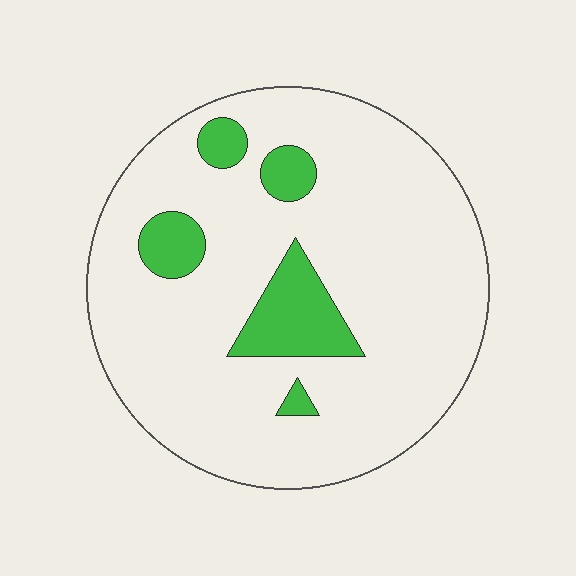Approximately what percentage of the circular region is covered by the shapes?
Approximately 15%.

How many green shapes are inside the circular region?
5.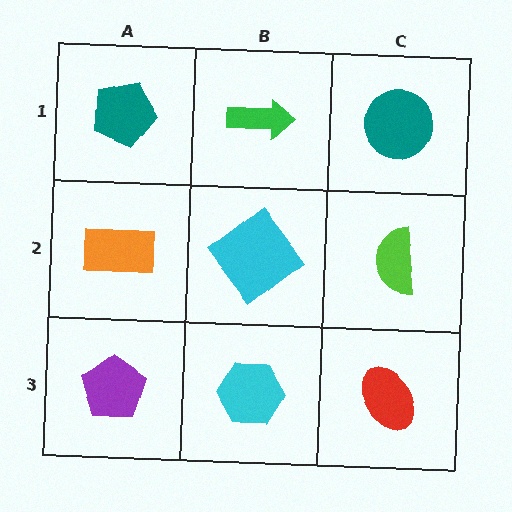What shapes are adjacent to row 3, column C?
A lime semicircle (row 2, column C), a cyan hexagon (row 3, column B).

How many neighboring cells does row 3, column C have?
2.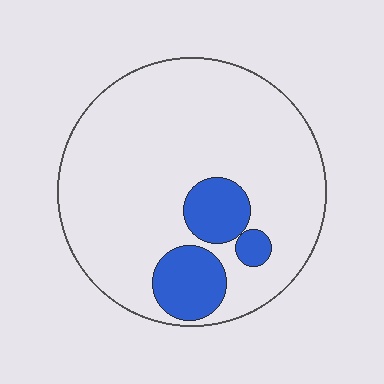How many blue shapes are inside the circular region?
3.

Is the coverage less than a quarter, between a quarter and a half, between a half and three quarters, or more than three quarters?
Less than a quarter.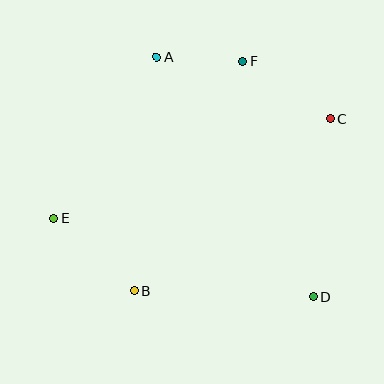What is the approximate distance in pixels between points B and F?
The distance between B and F is approximately 255 pixels.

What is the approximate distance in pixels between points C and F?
The distance between C and F is approximately 105 pixels.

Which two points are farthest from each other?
Points C and E are farthest from each other.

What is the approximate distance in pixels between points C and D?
The distance between C and D is approximately 179 pixels.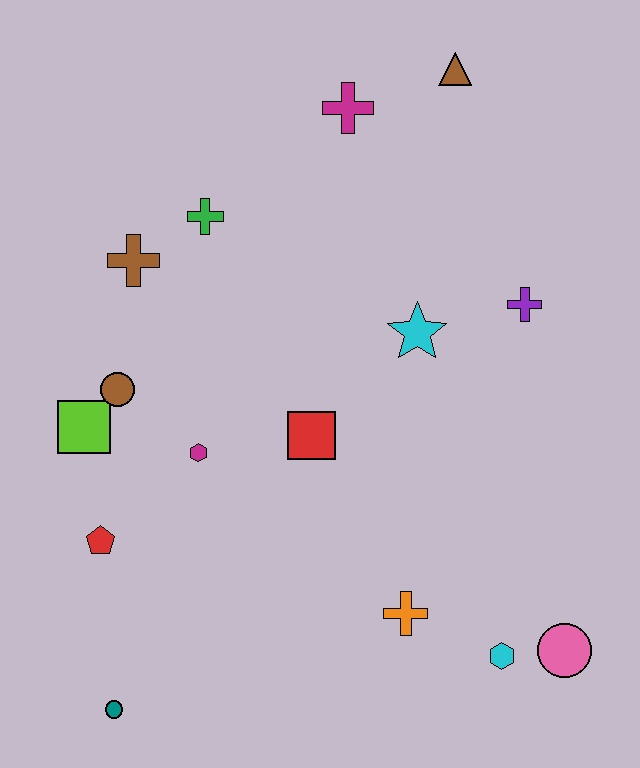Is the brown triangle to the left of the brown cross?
No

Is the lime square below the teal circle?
No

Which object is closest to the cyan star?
The purple cross is closest to the cyan star.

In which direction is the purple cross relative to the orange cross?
The purple cross is above the orange cross.